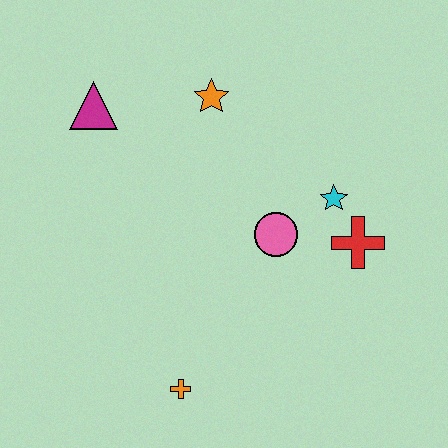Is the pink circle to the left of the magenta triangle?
No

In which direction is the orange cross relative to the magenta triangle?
The orange cross is below the magenta triangle.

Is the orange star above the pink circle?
Yes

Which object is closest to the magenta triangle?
The orange star is closest to the magenta triangle.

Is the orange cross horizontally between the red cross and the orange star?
No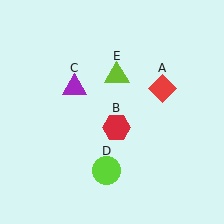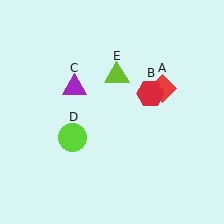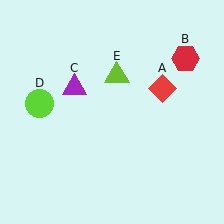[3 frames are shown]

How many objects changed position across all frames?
2 objects changed position: red hexagon (object B), lime circle (object D).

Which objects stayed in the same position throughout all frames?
Red diamond (object A) and purple triangle (object C) and lime triangle (object E) remained stationary.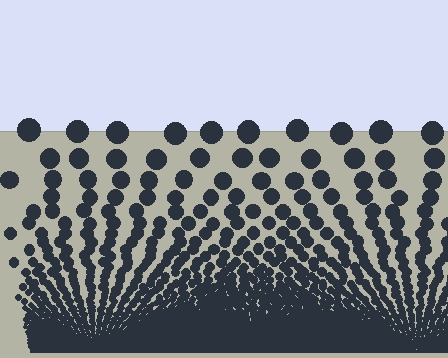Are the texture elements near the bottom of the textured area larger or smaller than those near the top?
Smaller. The gradient is inverted — elements near the bottom are smaller and denser.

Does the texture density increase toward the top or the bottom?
Density increases toward the bottom.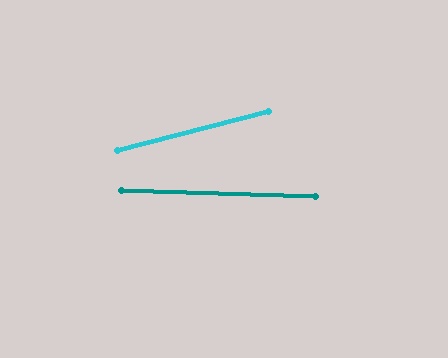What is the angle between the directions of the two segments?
Approximately 16 degrees.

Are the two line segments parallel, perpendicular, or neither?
Neither parallel nor perpendicular — they differ by about 16°.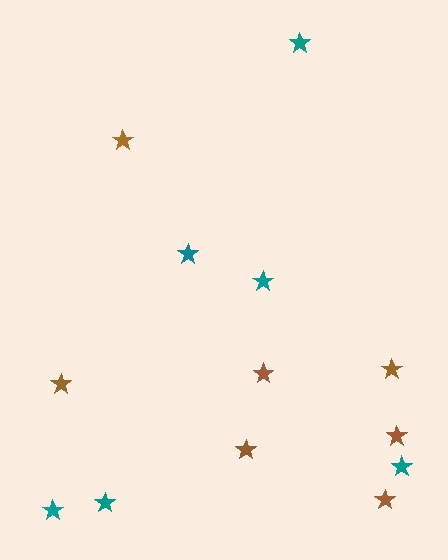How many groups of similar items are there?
There are 2 groups: one group of teal stars (6) and one group of brown stars (7).